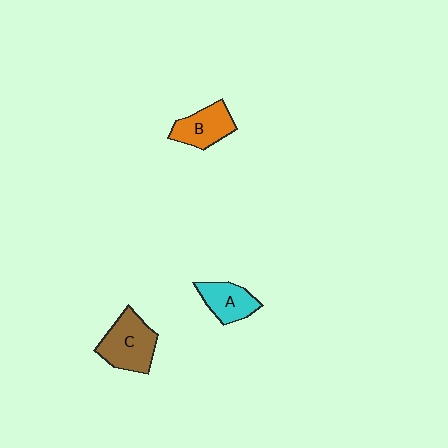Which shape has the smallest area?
Shape A (cyan).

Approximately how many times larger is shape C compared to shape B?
Approximately 1.3 times.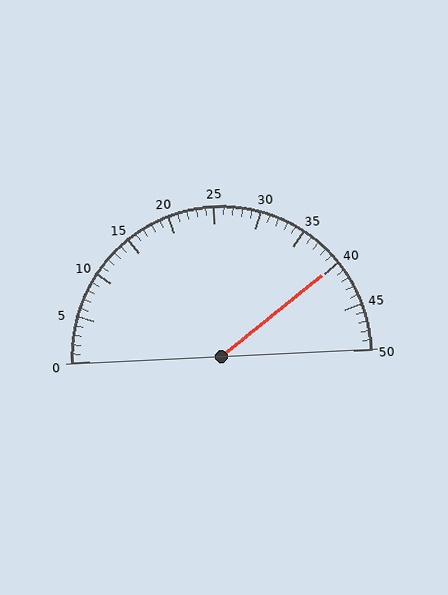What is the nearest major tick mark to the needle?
The nearest major tick mark is 40.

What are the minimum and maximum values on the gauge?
The gauge ranges from 0 to 50.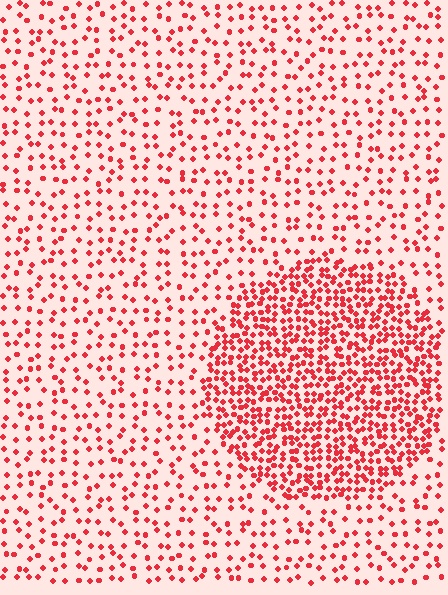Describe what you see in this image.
The image contains small red elements arranged at two different densities. A circle-shaped region is visible where the elements are more densely packed than the surrounding area.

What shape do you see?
I see a circle.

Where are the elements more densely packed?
The elements are more densely packed inside the circle boundary.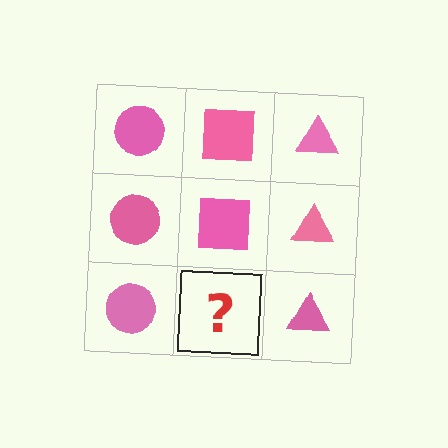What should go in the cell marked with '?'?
The missing cell should contain a pink square.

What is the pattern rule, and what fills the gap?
The rule is that each column has a consistent shape. The gap should be filled with a pink square.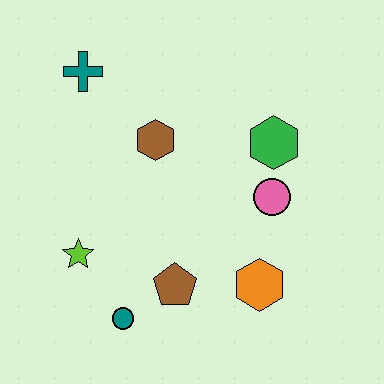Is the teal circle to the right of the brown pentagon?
No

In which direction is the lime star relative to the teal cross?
The lime star is below the teal cross.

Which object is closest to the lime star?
The teal circle is closest to the lime star.